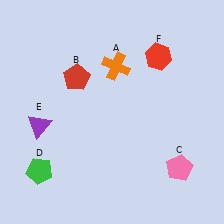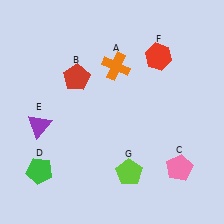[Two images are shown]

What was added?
A lime pentagon (G) was added in Image 2.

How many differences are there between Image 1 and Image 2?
There is 1 difference between the two images.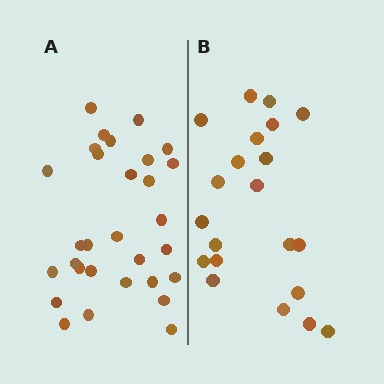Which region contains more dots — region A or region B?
Region A (the left region) has more dots.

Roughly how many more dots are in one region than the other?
Region A has roughly 8 or so more dots than region B.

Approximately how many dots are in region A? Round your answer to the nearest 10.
About 30 dots.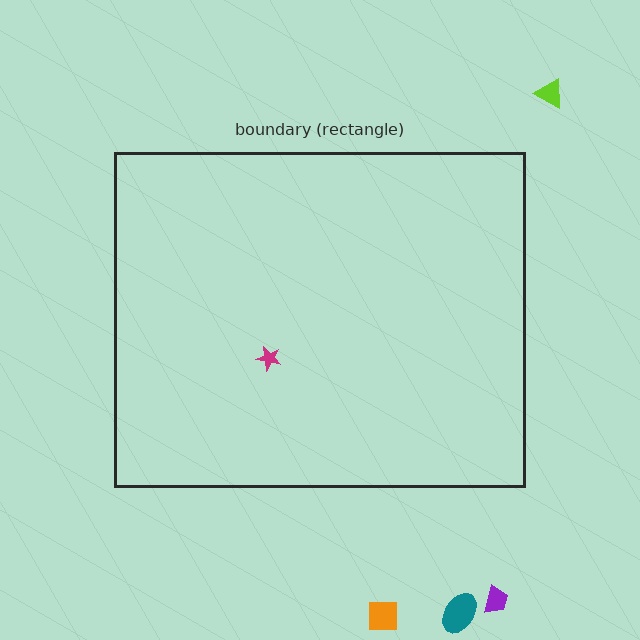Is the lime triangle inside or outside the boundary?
Outside.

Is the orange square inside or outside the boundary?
Outside.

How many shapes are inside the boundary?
1 inside, 4 outside.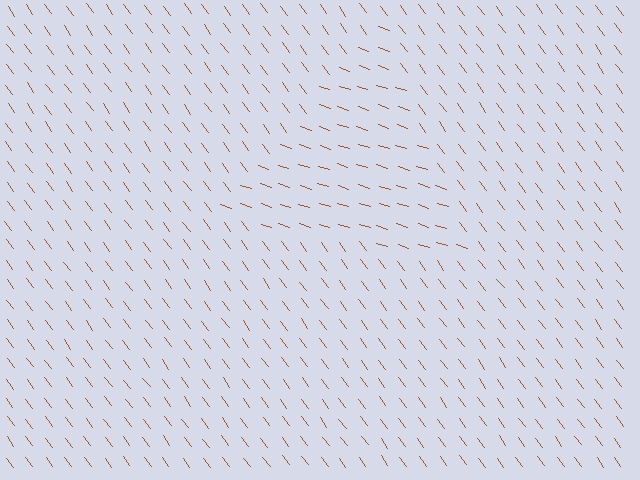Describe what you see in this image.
The image is filled with small brown line segments. A triangle region in the image has lines oriented differently from the surrounding lines, creating a visible texture boundary.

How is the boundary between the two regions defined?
The boundary is defined purely by a change in line orientation (approximately 35 degrees difference). All lines are the same color and thickness.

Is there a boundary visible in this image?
Yes, there is a texture boundary formed by a change in line orientation.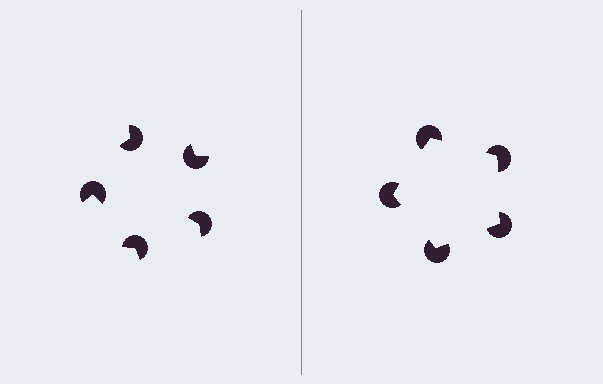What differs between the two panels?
The pac-man discs are positioned identically on both sides; only the wedge orientations differ. On the right they align to a pentagon; on the left they are misaligned.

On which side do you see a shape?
An illusory pentagon appears on the right side. On the left side the wedge cuts are rotated, so no coherent shape forms.